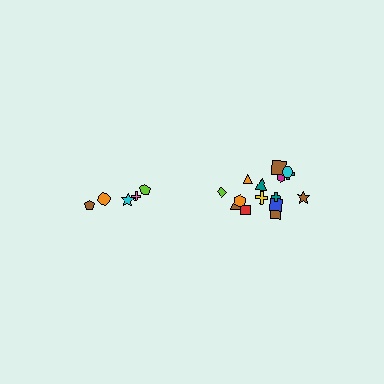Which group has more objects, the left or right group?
The right group.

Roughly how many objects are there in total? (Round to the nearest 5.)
Roughly 20 objects in total.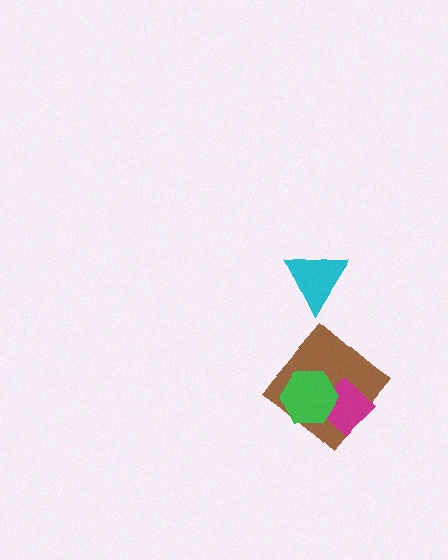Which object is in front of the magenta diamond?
The green hexagon is in front of the magenta diamond.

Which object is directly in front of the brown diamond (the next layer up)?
The magenta diamond is directly in front of the brown diamond.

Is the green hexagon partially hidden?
No, no other shape covers it.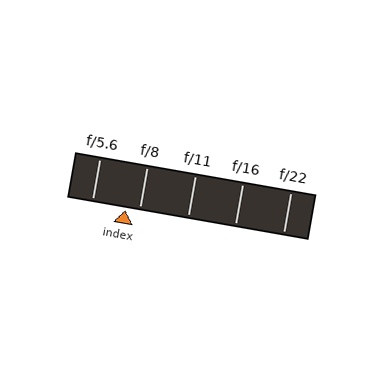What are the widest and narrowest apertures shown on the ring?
The widest aperture shown is f/5.6 and the narrowest is f/22.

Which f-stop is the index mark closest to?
The index mark is closest to f/8.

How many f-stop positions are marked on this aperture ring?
There are 5 f-stop positions marked.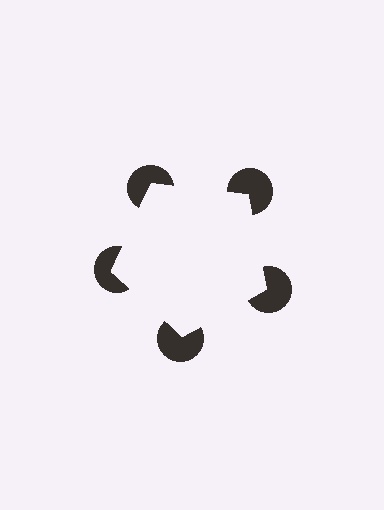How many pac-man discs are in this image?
There are 5 — one at each vertex of the illusory pentagon.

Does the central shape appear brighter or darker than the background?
It typically appears slightly brighter than the background, even though no actual brightness change is drawn.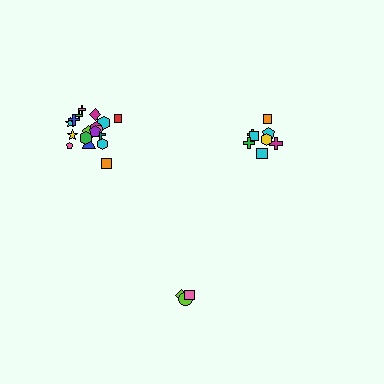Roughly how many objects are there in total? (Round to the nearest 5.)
Roughly 30 objects in total.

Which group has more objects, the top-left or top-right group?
The top-left group.